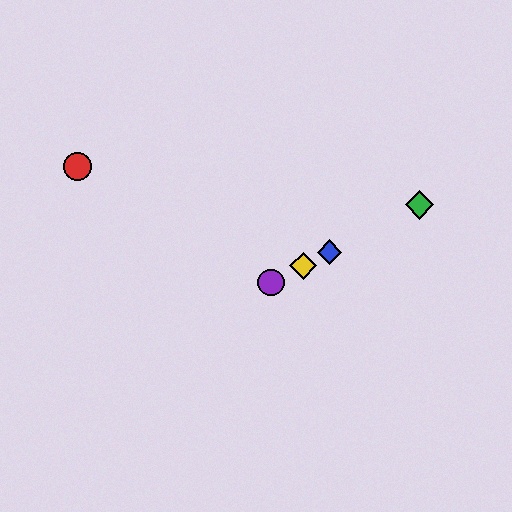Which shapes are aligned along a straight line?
The blue diamond, the green diamond, the yellow diamond, the purple circle are aligned along a straight line.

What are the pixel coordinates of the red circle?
The red circle is at (78, 166).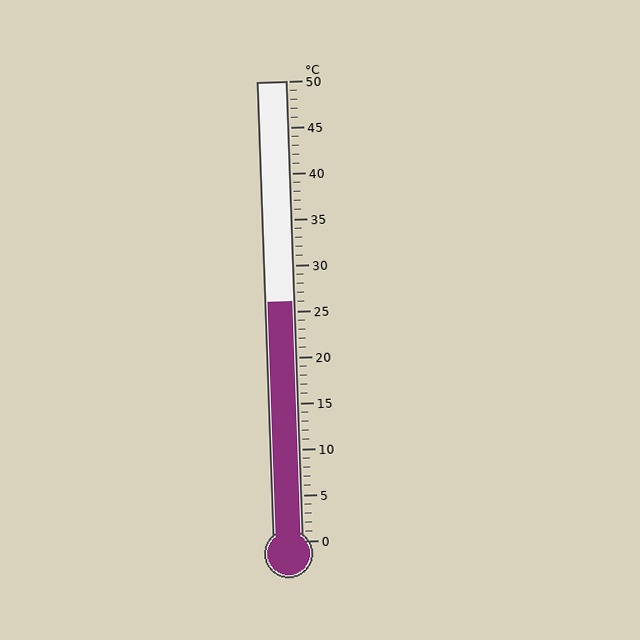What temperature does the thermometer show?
The thermometer shows approximately 26°C.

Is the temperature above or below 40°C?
The temperature is below 40°C.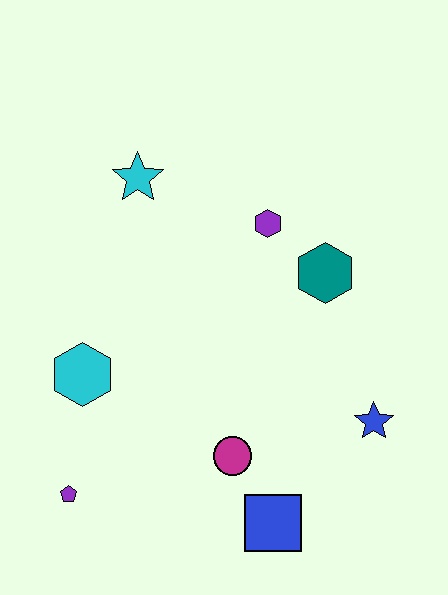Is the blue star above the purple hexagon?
No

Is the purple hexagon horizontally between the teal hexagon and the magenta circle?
Yes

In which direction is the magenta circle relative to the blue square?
The magenta circle is above the blue square.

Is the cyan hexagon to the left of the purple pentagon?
No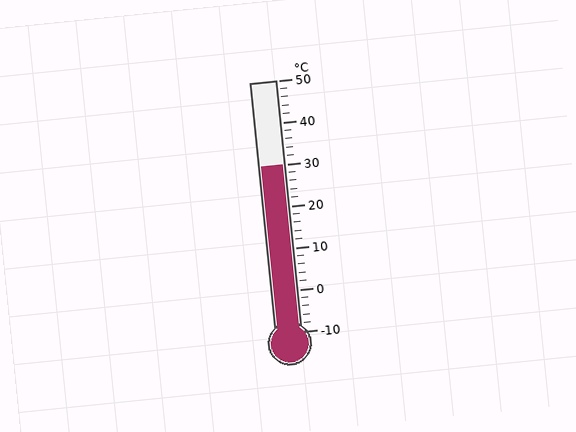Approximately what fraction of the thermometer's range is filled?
The thermometer is filled to approximately 65% of its range.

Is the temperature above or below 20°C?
The temperature is above 20°C.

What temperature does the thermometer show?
The thermometer shows approximately 30°C.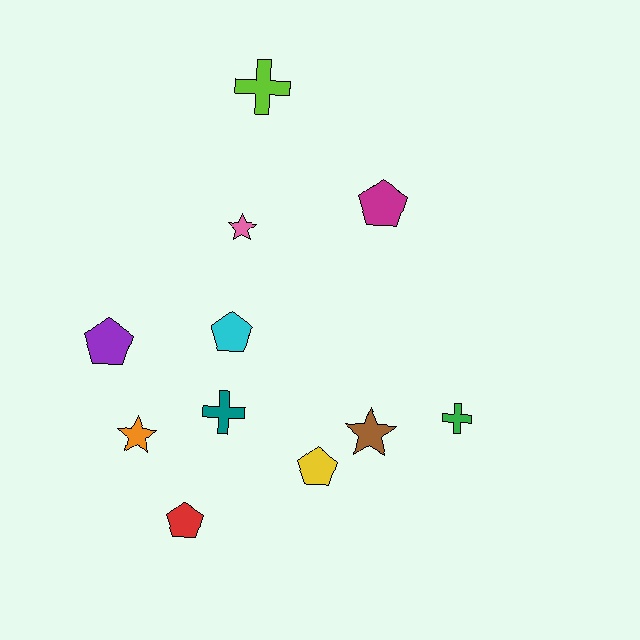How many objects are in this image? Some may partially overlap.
There are 11 objects.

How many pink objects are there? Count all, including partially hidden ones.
There is 1 pink object.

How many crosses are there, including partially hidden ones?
There are 3 crosses.